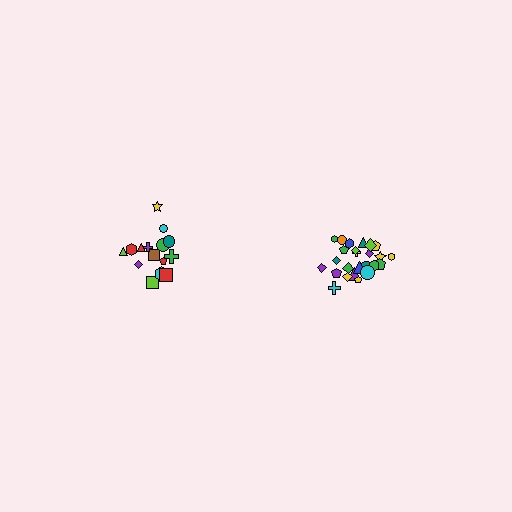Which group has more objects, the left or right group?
The right group.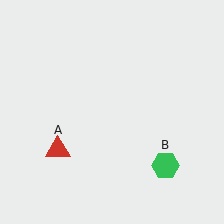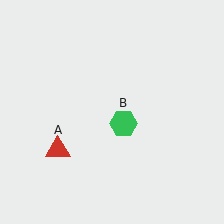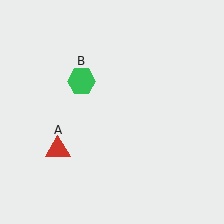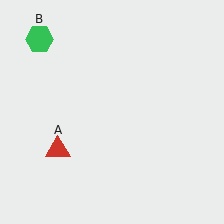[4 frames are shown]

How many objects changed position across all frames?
1 object changed position: green hexagon (object B).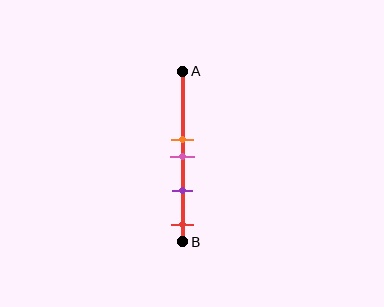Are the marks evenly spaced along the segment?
No, the marks are not evenly spaced.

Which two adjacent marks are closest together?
The orange and pink marks are the closest adjacent pair.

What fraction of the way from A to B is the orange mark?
The orange mark is approximately 40% (0.4) of the way from A to B.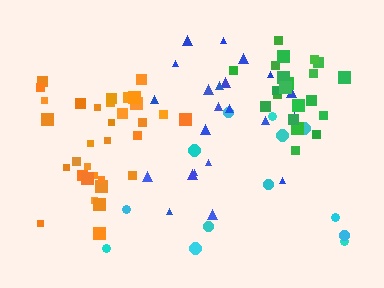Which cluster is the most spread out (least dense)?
Cyan.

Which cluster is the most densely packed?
Green.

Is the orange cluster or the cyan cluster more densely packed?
Orange.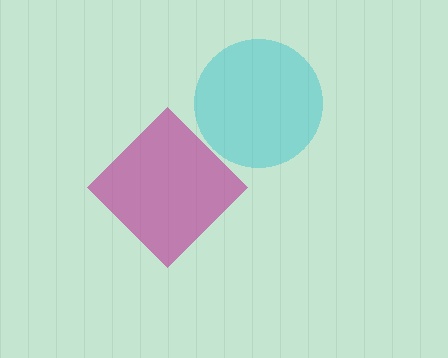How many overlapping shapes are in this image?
There are 2 overlapping shapes in the image.